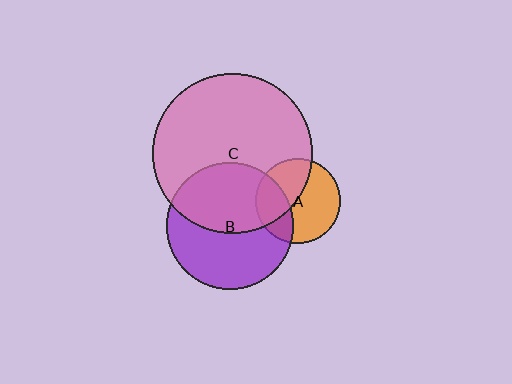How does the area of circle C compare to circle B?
Approximately 1.6 times.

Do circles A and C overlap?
Yes.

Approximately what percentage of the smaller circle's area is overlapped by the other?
Approximately 45%.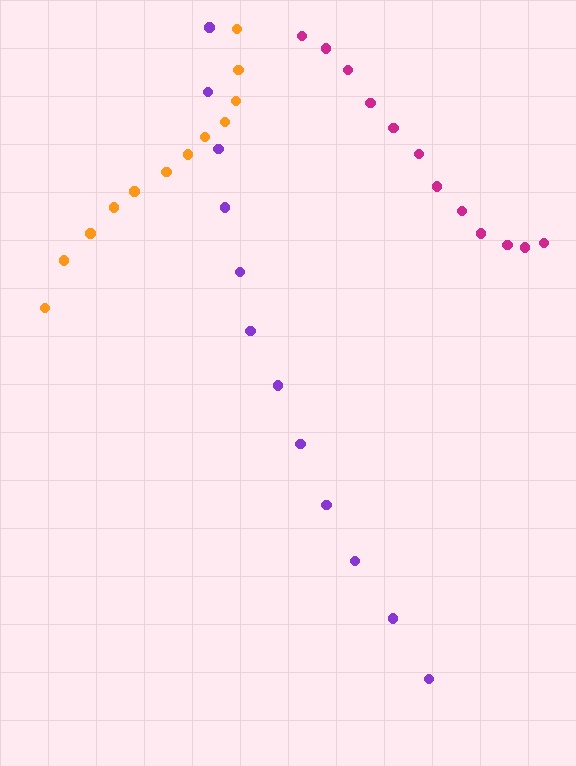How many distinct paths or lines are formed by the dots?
There are 3 distinct paths.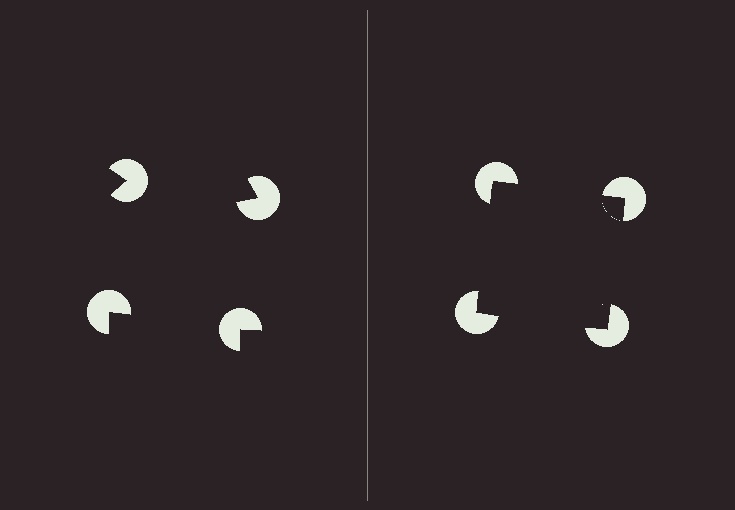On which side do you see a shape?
An illusory square appears on the right side. On the left side the wedge cuts are rotated, so no coherent shape forms.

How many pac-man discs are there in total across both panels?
8 — 4 on each side.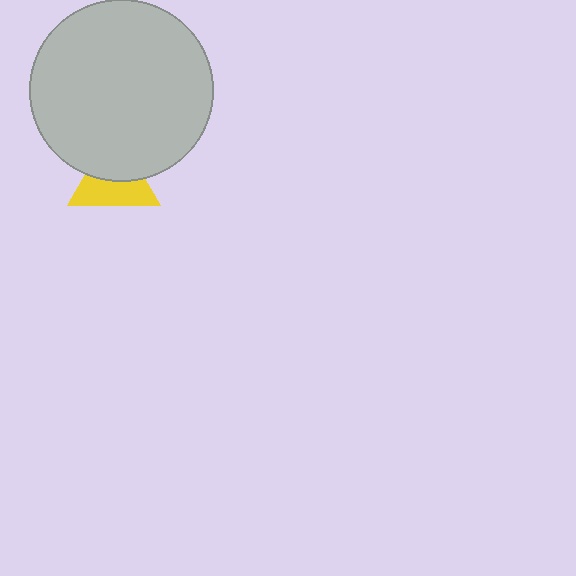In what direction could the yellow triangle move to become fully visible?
The yellow triangle could move down. That would shift it out from behind the light gray circle entirely.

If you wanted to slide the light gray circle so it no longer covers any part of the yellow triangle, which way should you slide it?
Slide it up — that is the most direct way to separate the two shapes.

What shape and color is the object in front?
The object in front is a light gray circle.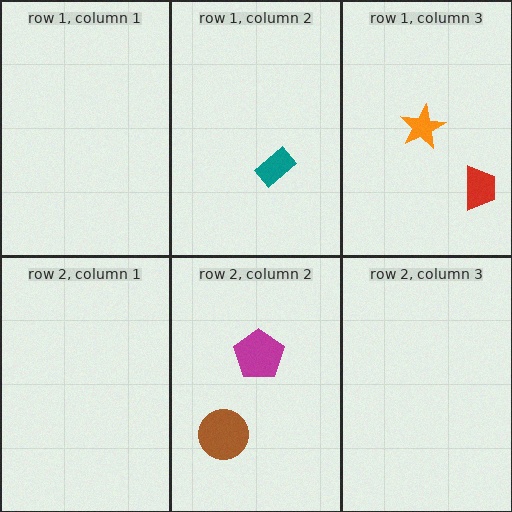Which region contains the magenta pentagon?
The row 2, column 2 region.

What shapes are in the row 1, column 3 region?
The orange star, the red trapezoid.